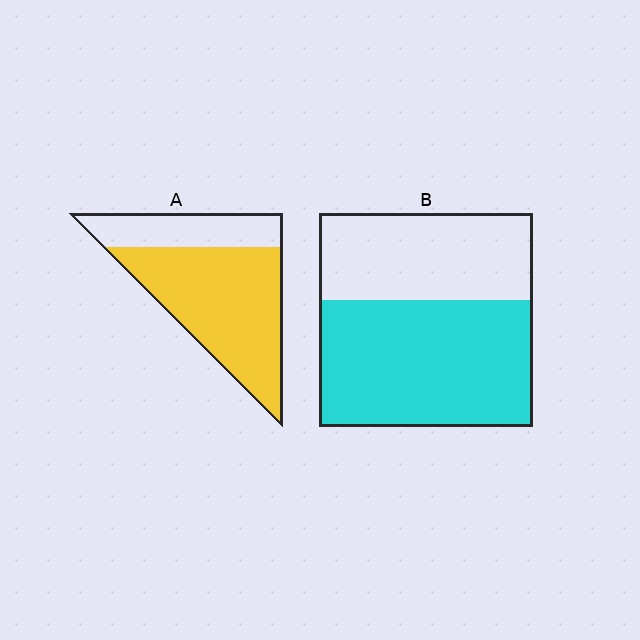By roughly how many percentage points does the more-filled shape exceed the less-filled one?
By roughly 10 percentage points (A over B).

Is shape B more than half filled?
Yes.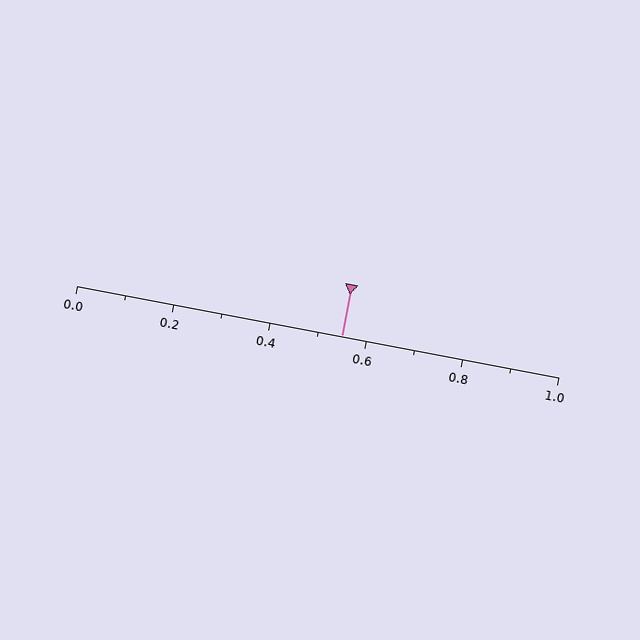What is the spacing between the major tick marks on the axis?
The major ticks are spaced 0.2 apart.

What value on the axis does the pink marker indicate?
The marker indicates approximately 0.55.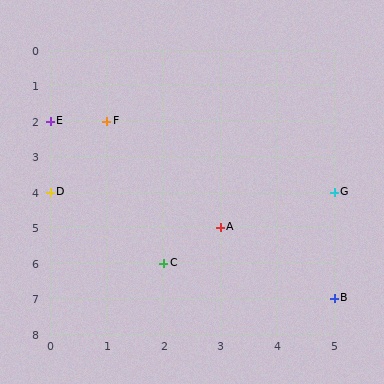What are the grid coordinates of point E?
Point E is at grid coordinates (0, 2).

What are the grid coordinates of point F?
Point F is at grid coordinates (1, 2).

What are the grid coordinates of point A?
Point A is at grid coordinates (3, 5).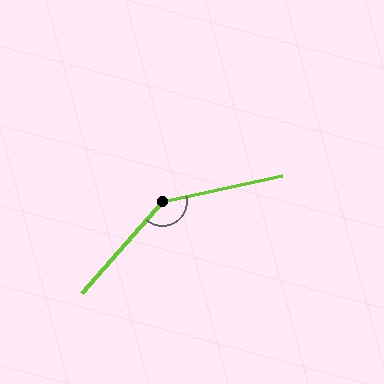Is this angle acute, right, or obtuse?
It is obtuse.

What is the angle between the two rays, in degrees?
Approximately 143 degrees.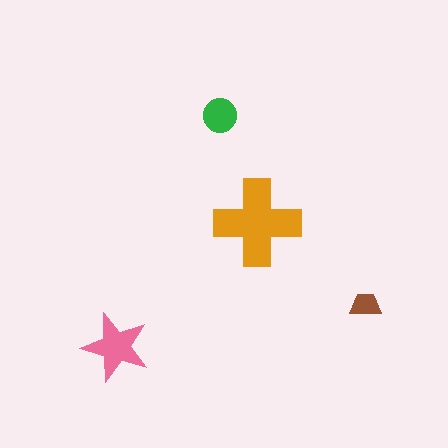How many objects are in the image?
There are 4 objects in the image.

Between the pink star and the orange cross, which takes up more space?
The orange cross.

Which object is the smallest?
The brown trapezoid.